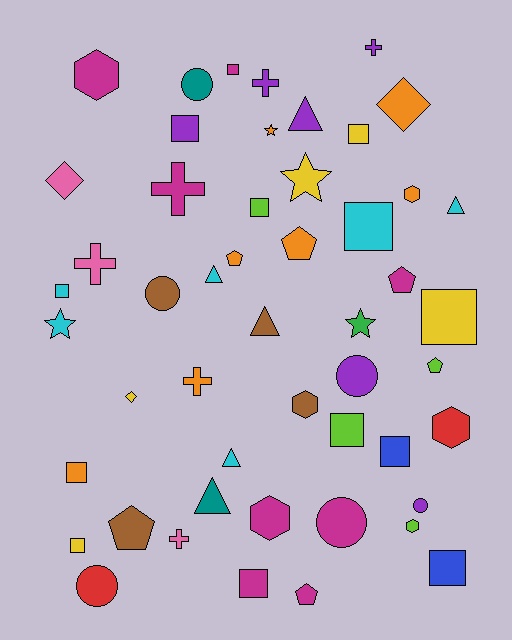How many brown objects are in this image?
There are 4 brown objects.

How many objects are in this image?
There are 50 objects.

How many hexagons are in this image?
There are 6 hexagons.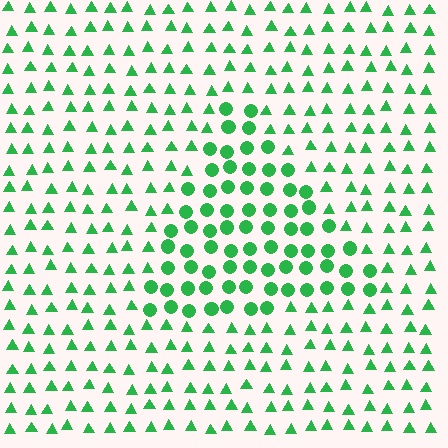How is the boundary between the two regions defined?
The boundary is defined by a change in element shape: circles inside vs. triangles outside. All elements share the same color and spacing.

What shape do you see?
I see a triangle.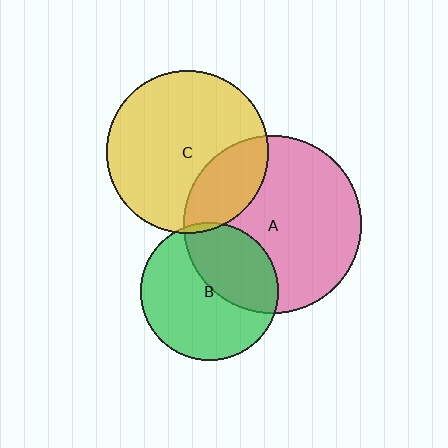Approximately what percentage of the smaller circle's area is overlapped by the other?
Approximately 25%.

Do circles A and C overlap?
Yes.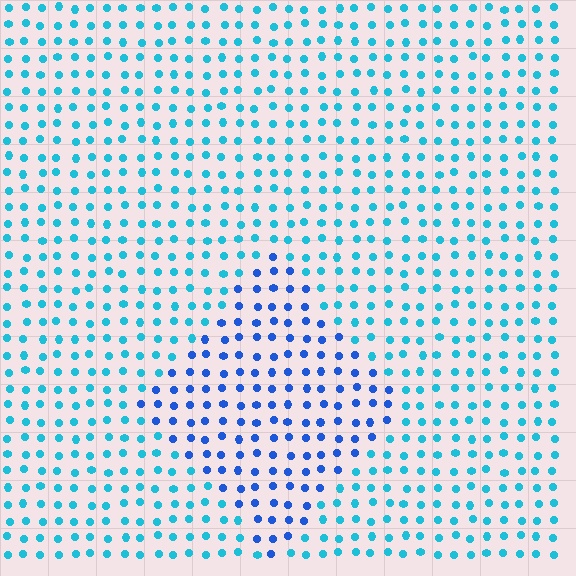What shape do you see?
I see a diamond.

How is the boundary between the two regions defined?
The boundary is defined purely by a slight shift in hue (about 34 degrees). Spacing, size, and orientation are identical on both sides.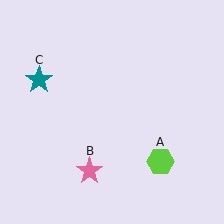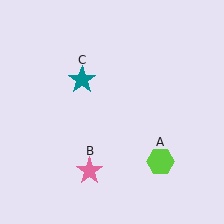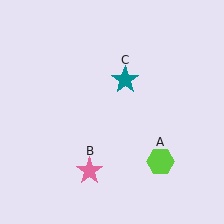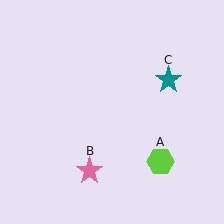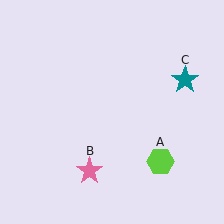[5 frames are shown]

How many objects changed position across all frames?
1 object changed position: teal star (object C).